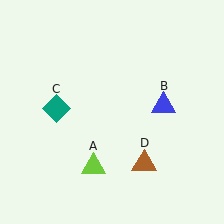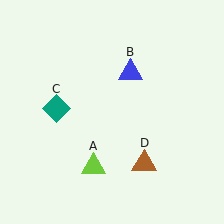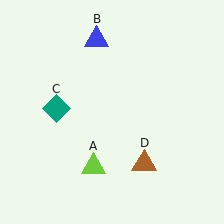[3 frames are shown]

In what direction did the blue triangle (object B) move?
The blue triangle (object B) moved up and to the left.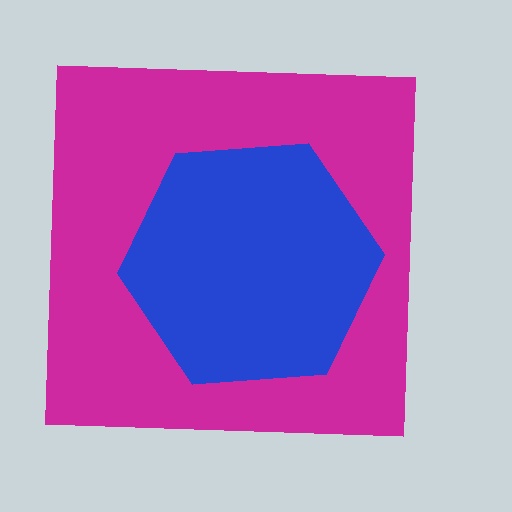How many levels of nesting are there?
2.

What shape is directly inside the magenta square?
The blue hexagon.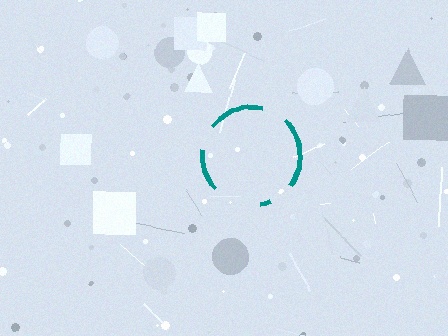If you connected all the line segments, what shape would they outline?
They would outline a circle.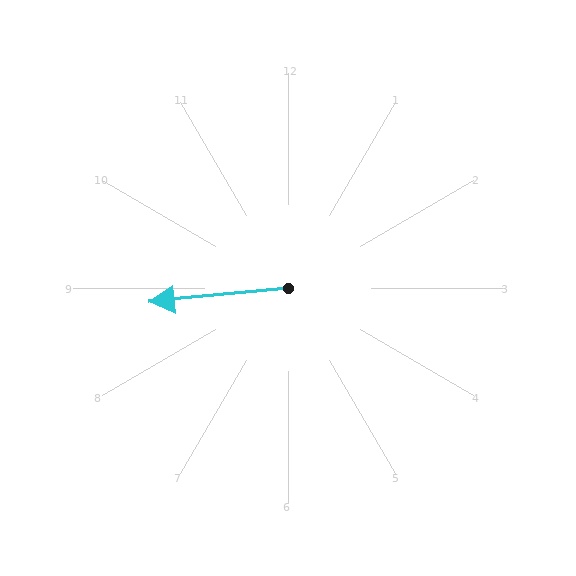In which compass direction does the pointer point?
West.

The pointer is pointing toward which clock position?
Roughly 9 o'clock.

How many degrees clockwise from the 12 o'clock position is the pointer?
Approximately 264 degrees.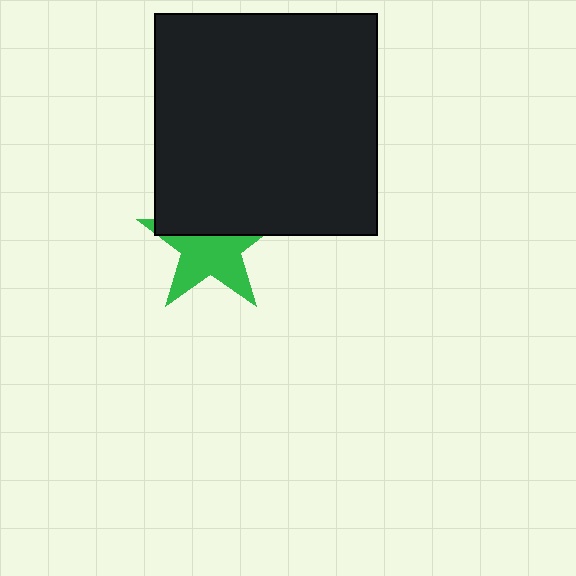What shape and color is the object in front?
The object in front is a black square.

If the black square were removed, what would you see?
You would see the complete green star.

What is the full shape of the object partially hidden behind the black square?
The partially hidden object is a green star.